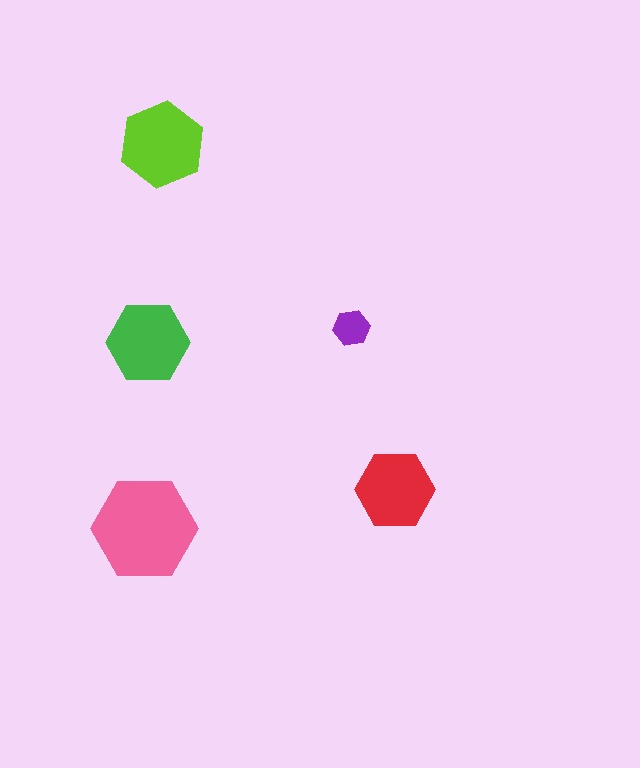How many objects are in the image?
There are 5 objects in the image.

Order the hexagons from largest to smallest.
the pink one, the lime one, the green one, the red one, the purple one.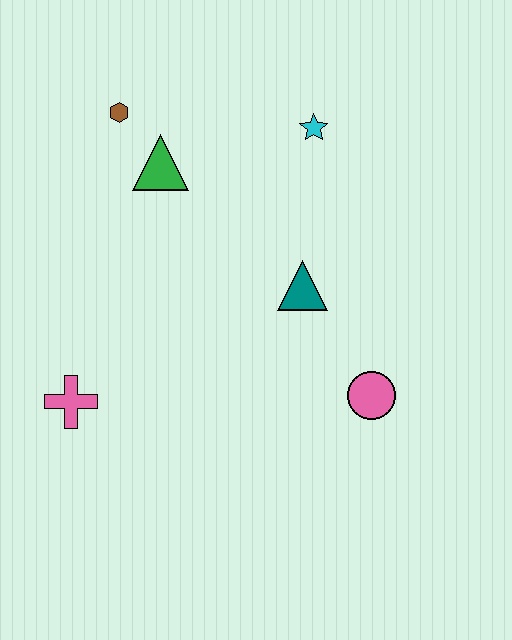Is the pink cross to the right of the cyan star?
No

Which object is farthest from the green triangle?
The pink circle is farthest from the green triangle.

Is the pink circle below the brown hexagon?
Yes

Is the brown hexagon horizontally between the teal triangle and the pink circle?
No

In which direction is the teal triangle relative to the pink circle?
The teal triangle is above the pink circle.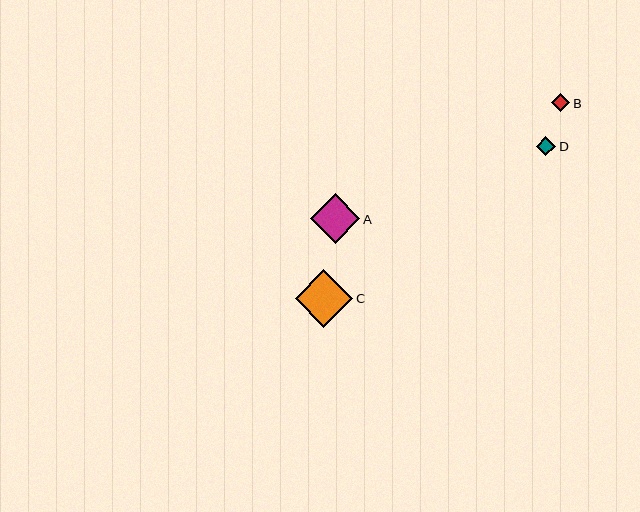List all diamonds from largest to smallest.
From largest to smallest: C, A, D, B.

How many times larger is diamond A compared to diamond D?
Diamond A is approximately 2.6 times the size of diamond D.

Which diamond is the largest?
Diamond C is the largest with a size of approximately 57 pixels.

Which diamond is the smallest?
Diamond B is the smallest with a size of approximately 18 pixels.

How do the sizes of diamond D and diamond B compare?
Diamond D and diamond B are approximately the same size.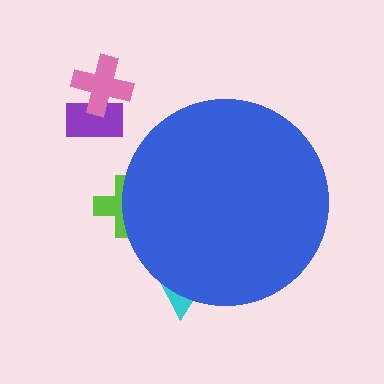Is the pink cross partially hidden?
No, the pink cross is fully visible.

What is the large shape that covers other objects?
A blue circle.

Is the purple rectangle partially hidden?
No, the purple rectangle is fully visible.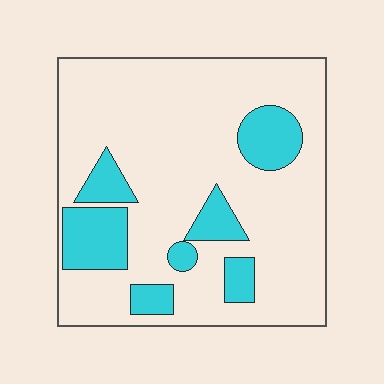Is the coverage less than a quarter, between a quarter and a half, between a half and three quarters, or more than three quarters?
Less than a quarter.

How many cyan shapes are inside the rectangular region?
7.